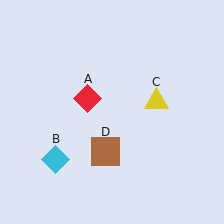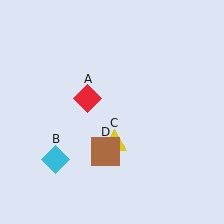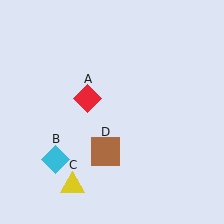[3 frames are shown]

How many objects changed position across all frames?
1 object changed position: yellow triangle (object C).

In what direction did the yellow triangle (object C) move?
The yellow triangle (object C) moved down and to the left.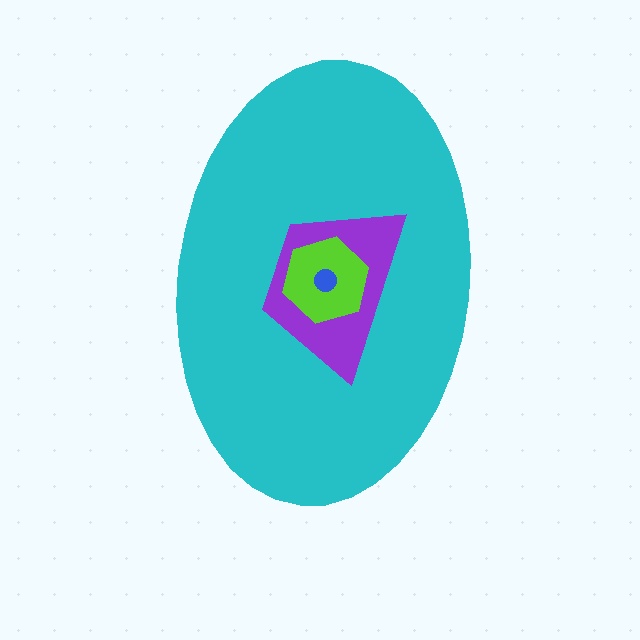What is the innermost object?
The blue circle.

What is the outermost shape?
The cyan ellipse.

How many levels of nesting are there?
4.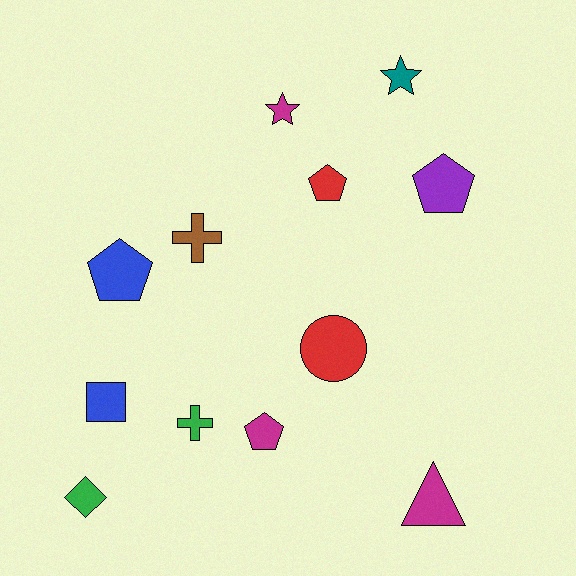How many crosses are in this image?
There are 2 crosses.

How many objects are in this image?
There are 12 objects.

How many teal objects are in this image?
There is 1 teal object.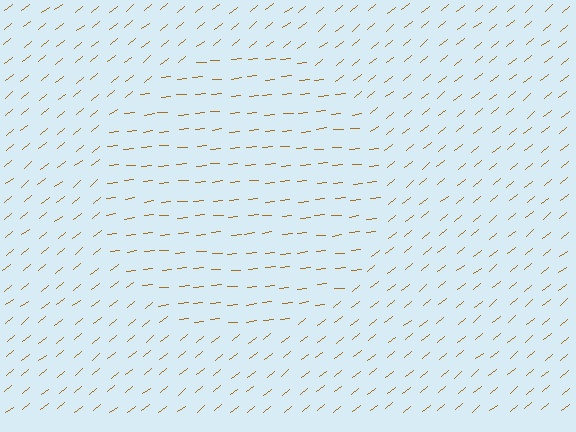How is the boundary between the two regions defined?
The boundary is defined purely by a change in line orientation (approximately 34 degrees difference). All lines are the same color and thickness.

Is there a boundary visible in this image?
Yes, there is a texture boundary formed by a change in line orientation.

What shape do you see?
I see a circle.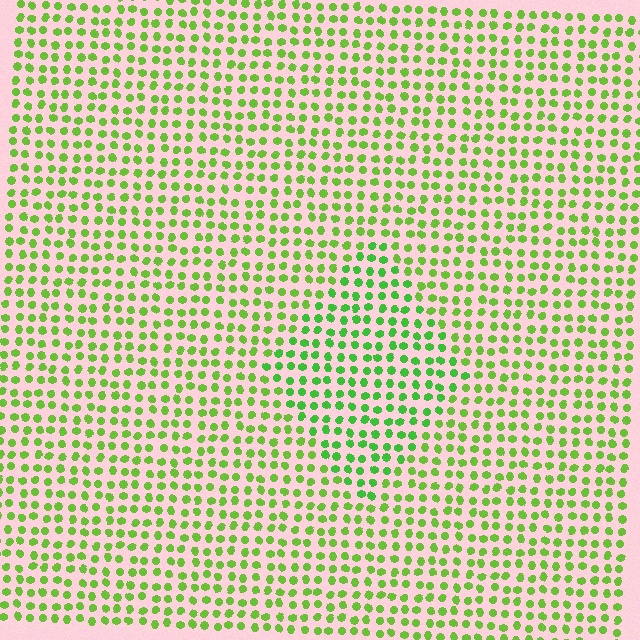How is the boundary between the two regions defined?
The boundary is defined purely by a slight shift in hue (about 21 degrees). Spacing, size, and orientation are identical on both sides.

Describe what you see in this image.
The image is filled with small lime elements in a uniform arrangement. A diamond-shaped region is visible where the elements are tinted to a slightly different hue, forming a subtle color boundary.